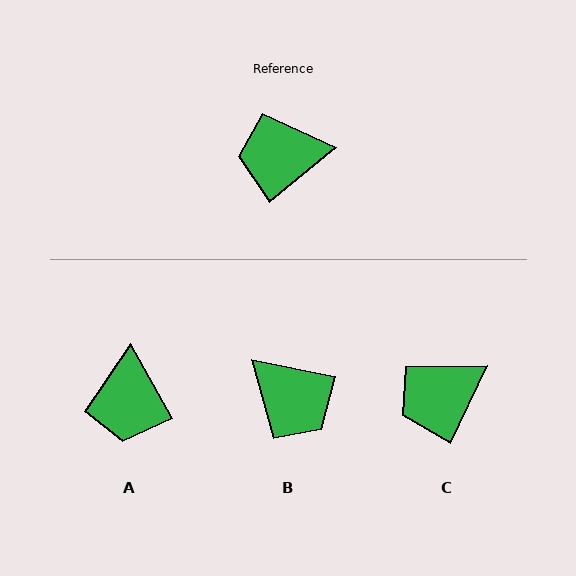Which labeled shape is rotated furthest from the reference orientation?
B, about 130 degrees away.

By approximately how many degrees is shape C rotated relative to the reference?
Approximately 25 degrees counter-clockwise.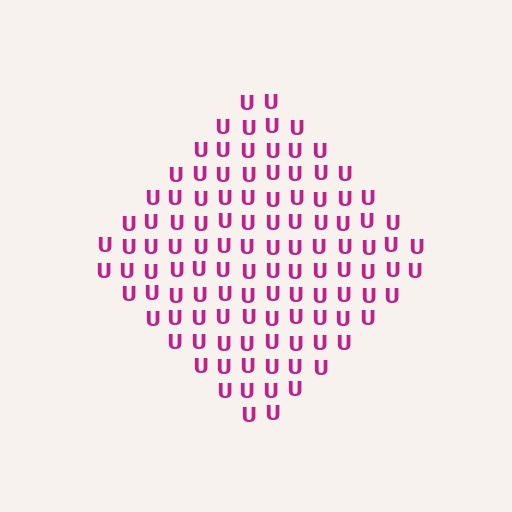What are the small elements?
The small elements are letter U's.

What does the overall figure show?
The overall figure shows a diamond.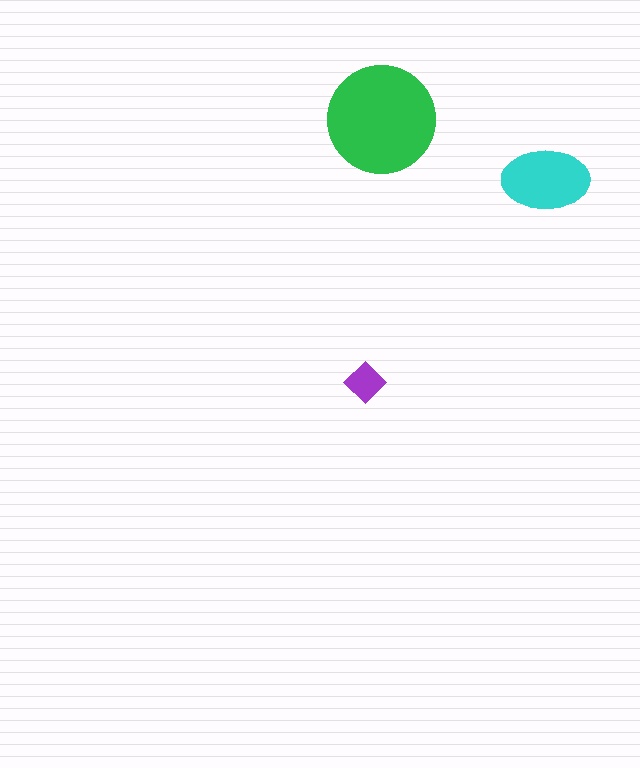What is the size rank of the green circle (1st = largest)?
1st.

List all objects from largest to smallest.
The green circle, the cyan ellipse, the purple diamond.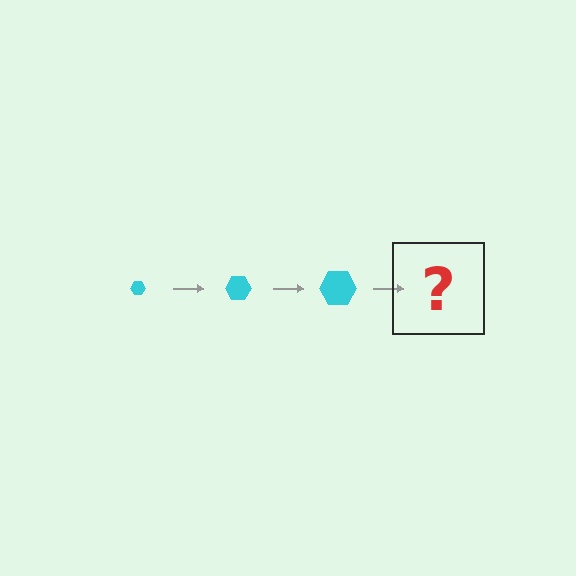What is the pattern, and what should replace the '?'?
The pattern is that the hexagon gets progressively larger each step. The '?' should be a cyan hexagon, larger than the previous one.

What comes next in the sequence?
The next element should be a cyan hexagon, larger than the previous one.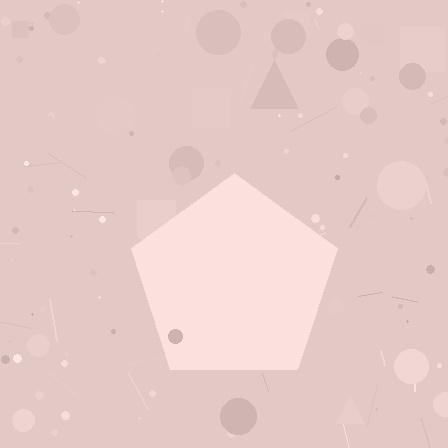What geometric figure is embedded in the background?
A pentagon is embedded in the background.